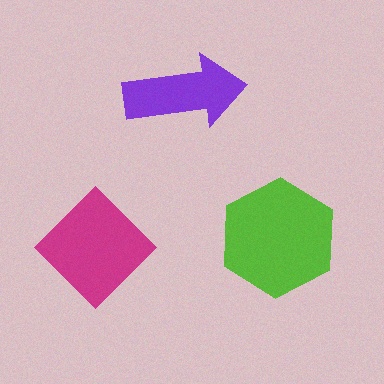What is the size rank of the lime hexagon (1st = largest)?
1st.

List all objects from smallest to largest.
The purple arrow, the magenta diamond, the lime hexagon.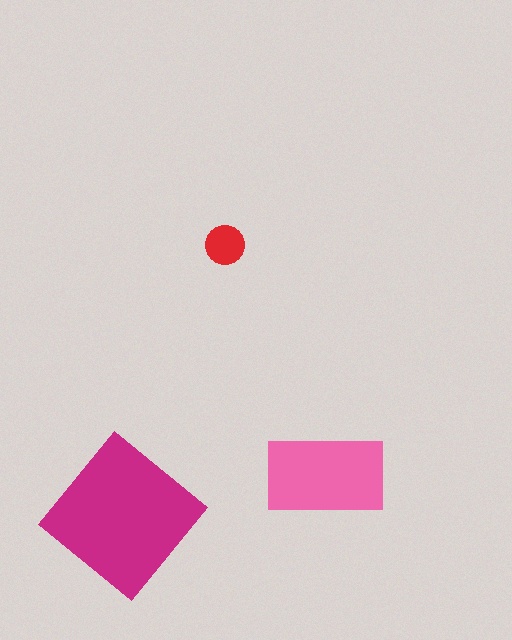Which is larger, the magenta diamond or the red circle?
The magenta diamond.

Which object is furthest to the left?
The magenta diamond is leftmost.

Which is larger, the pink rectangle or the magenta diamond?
The magenta diamond.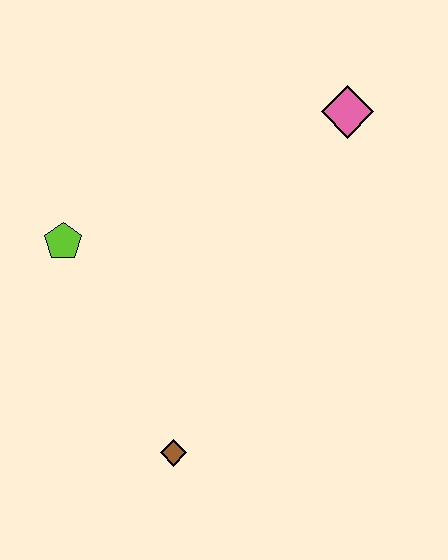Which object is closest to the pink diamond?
The lime pentagon is closest to the pink diamond.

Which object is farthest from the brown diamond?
The pink diamond is farthest from the brown diamond.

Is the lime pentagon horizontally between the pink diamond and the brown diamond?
No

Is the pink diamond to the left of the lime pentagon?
No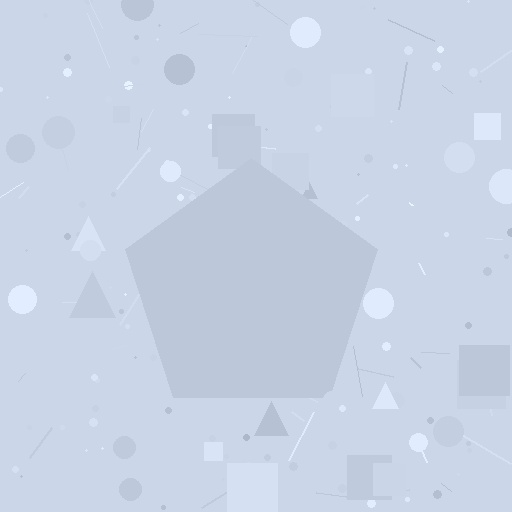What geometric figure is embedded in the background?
A pentagon is embedded in the background.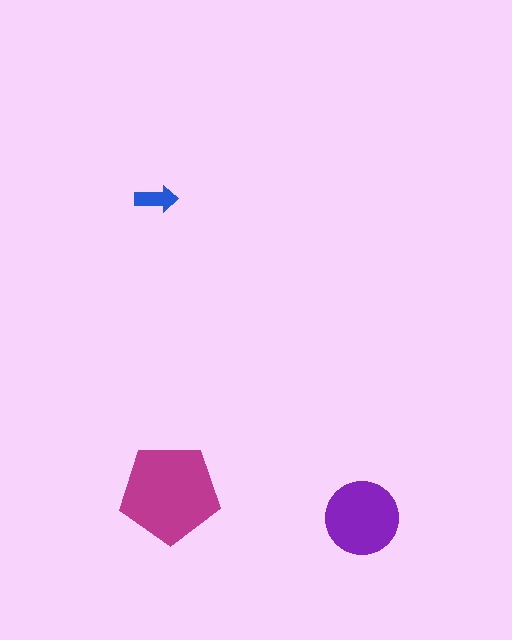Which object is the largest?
The magenta pentagon.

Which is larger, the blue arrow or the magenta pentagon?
The magenta pentagon.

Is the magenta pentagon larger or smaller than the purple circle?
Larger.